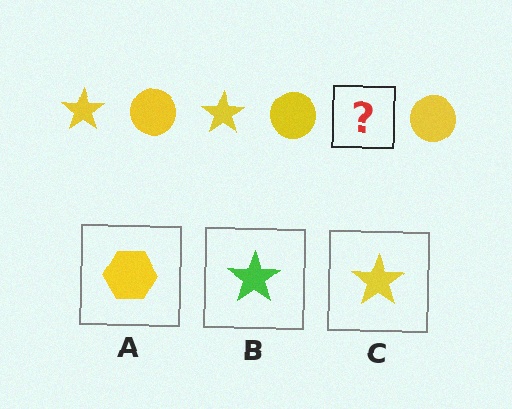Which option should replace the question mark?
Option C.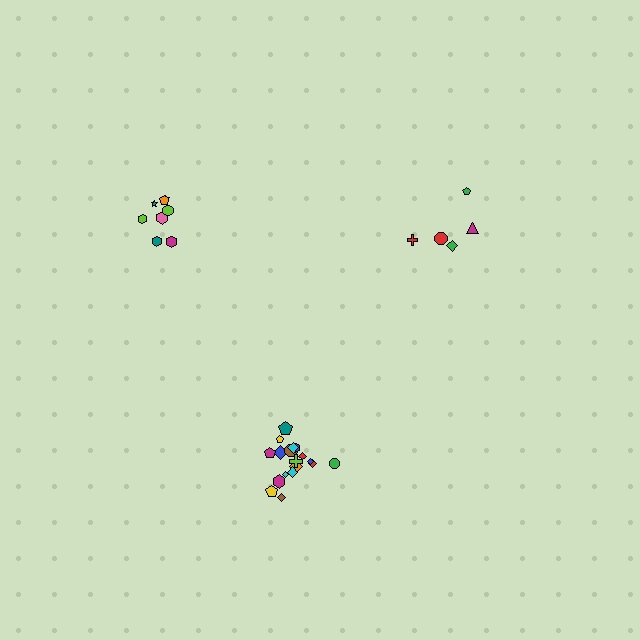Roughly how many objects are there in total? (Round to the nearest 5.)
Roughly 30 objects in total.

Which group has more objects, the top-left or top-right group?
The top-left group.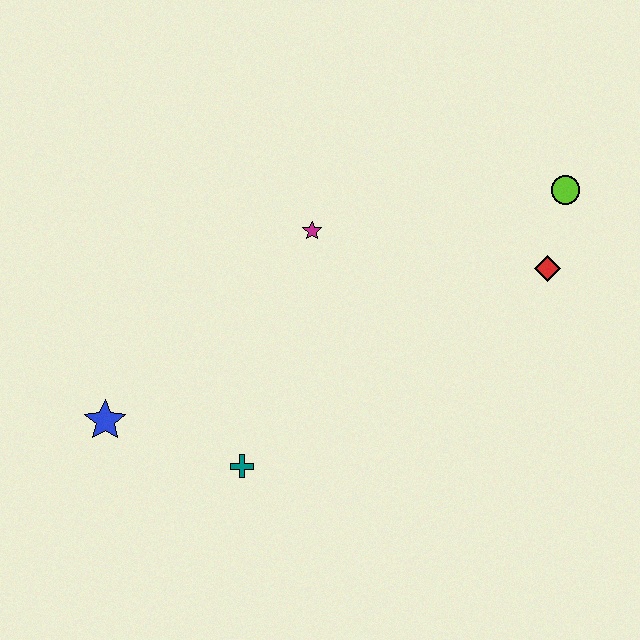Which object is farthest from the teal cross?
The lime circle is farthest from the teal cross.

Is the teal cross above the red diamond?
No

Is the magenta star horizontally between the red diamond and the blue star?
Yes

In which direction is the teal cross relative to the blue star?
The teal cross is to the right of the blue star.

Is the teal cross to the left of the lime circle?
Yes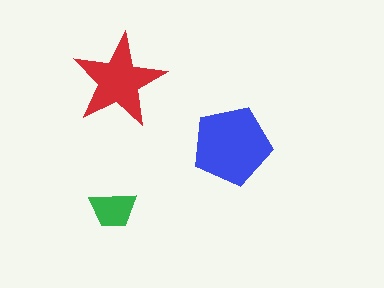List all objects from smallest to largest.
The green trapezoid, the red star, the blue pentagon.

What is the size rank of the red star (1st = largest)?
2nd.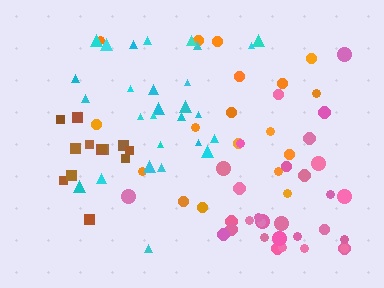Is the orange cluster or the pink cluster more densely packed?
Pink.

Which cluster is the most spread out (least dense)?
Orange.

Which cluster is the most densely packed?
Brown.